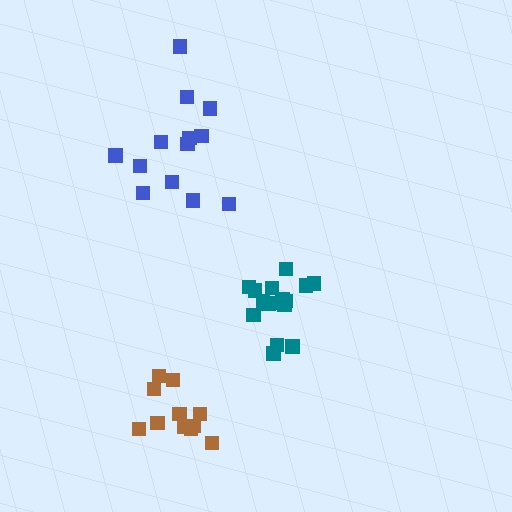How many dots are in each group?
Group 1: 11 dots, Group 2: 16 dots, Group 3: 13 dots (40 total).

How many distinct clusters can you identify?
There are 3 distinct clusters.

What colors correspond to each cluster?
The clusters are colored: brown, teal, blue.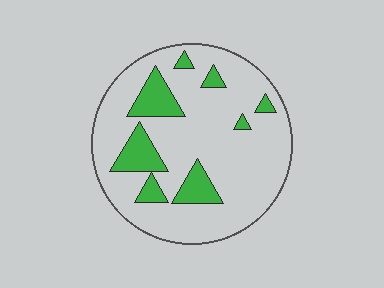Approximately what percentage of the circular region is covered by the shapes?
Approximately 20%.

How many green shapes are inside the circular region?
8.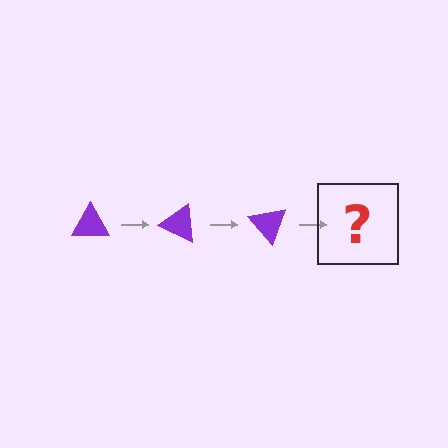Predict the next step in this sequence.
The next step is a purple triangle rotated 75 degrees.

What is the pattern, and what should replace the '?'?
The pattern is that the triangle rotates 25 degrees each step. The '?' should be a purple triangle rotated 75 degrees.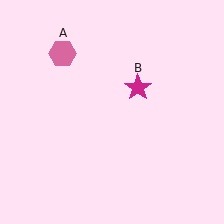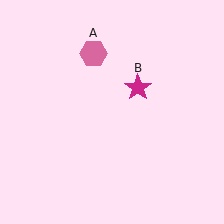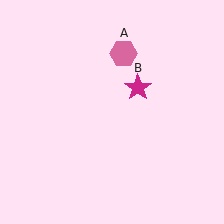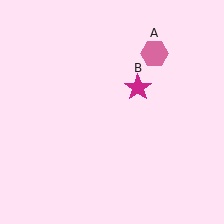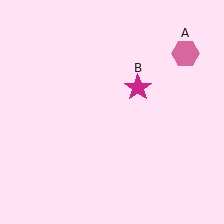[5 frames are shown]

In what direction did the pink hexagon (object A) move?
The pink hexagon (object A) moved right.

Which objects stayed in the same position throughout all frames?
Magenta star (object B) remained stationary.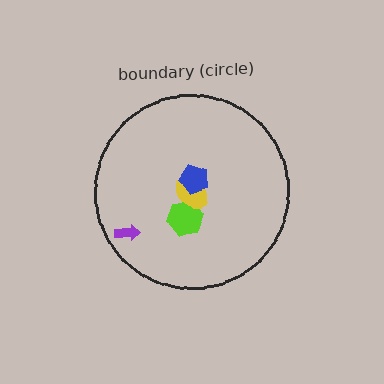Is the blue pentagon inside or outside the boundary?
Inside.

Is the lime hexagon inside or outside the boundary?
Inside.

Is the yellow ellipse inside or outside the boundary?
Inside.